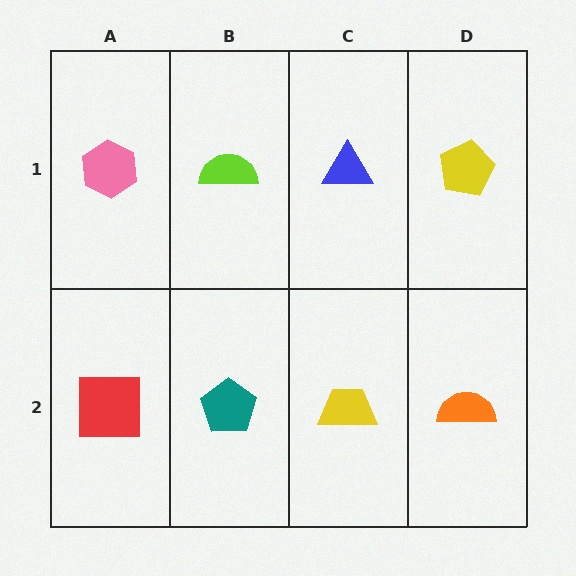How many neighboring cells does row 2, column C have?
3.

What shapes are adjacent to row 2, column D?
A yellow pentagon (row 1, column D), a yellow trapezoid (row 2, column C).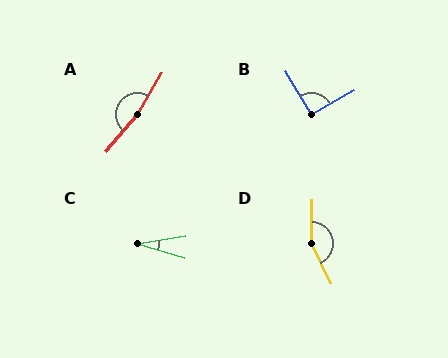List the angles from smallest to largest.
C (26°), B (91°), D (154°), A (170°).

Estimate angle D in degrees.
Approximately 154 degrees.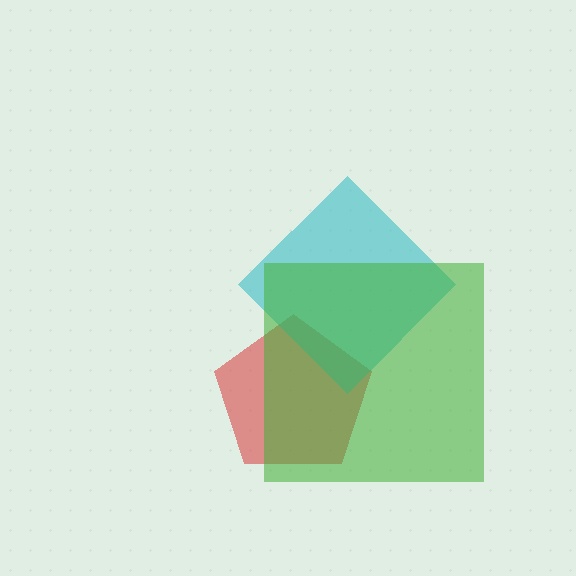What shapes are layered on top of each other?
The layered shapes are: a red pentagon, a cyan diamond, a green square.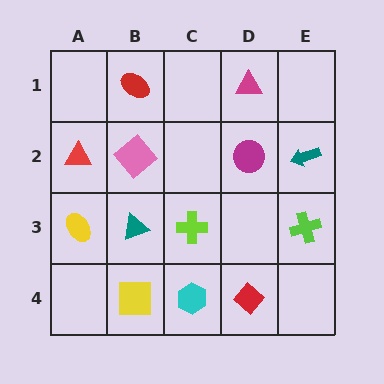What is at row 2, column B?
A pink diamond.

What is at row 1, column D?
A magenta triangle.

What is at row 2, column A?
A red triangle.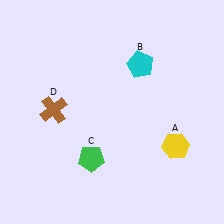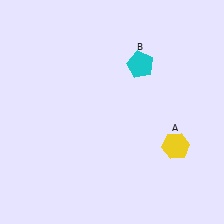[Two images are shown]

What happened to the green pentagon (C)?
The green pentagon (C) was removed in Image 2. It was in the bottom-left area of Image 1.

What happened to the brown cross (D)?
The brown cross (D) was removed in Image 2. It was in the top-left area of Image 1.